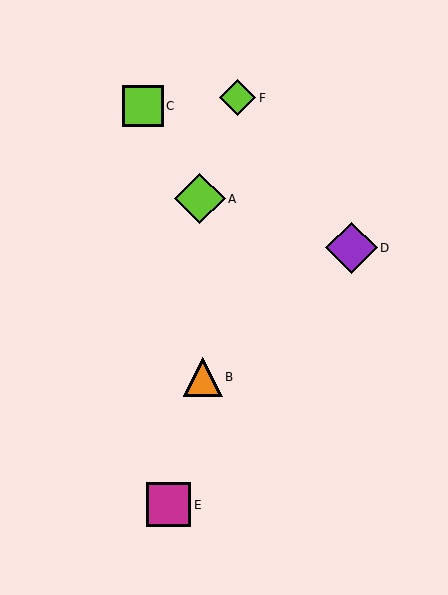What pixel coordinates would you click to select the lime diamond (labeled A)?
Click at (200, 199) to select the lime diamond A.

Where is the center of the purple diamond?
The center of the purple diamond is at (352, 248).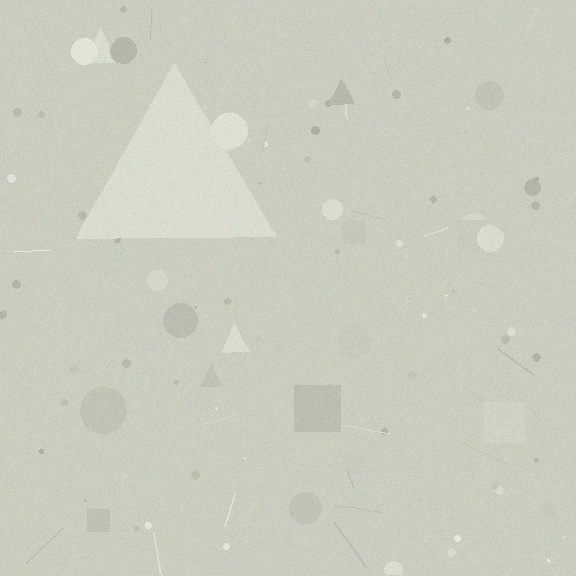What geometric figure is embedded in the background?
A triangle is embedded in the background.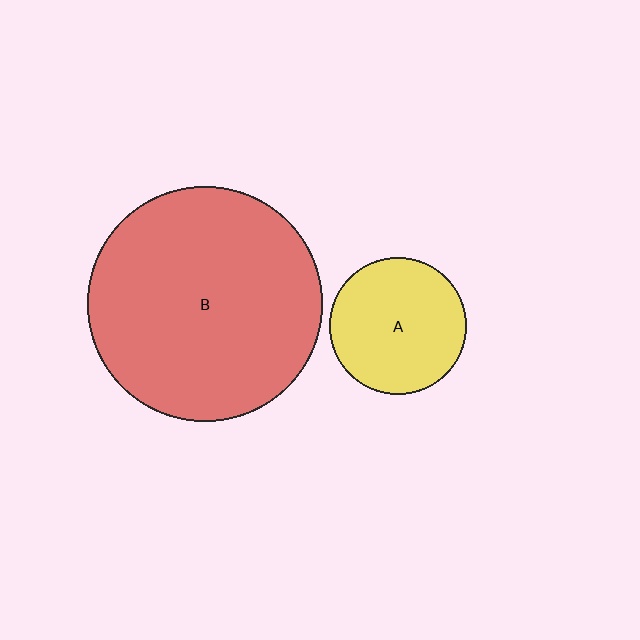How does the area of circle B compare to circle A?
Approximately 3.0 times.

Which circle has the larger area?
Circle B (red).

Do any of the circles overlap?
No, none of the circles overlap.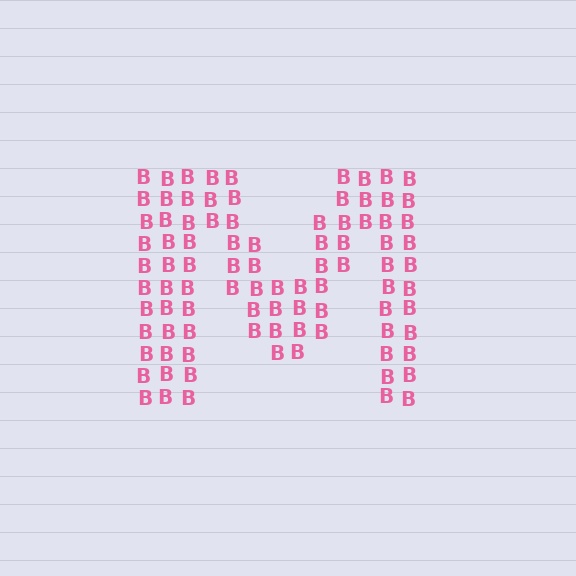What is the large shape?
The large shape is the letter M.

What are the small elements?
The small elements are letter B's.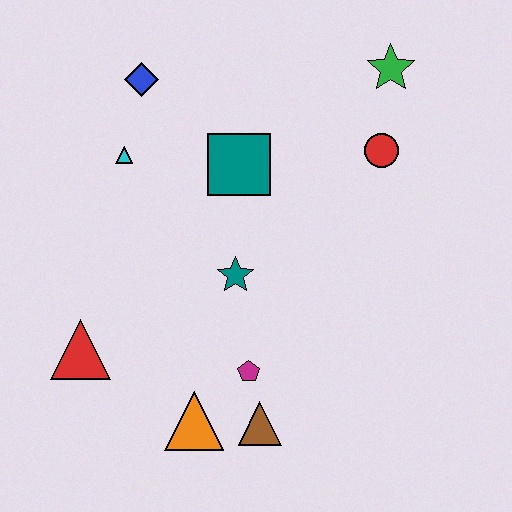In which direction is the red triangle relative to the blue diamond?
The red triangle is below the blue diamond.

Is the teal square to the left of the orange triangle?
No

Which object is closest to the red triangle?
The orange triangle is closest to the red triangle.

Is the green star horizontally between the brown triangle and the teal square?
No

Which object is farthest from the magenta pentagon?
The green star is farthest from the magenta pentagon.